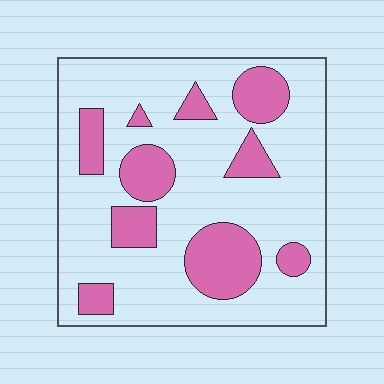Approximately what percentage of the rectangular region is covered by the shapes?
Approximately 25%.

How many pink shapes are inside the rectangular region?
10.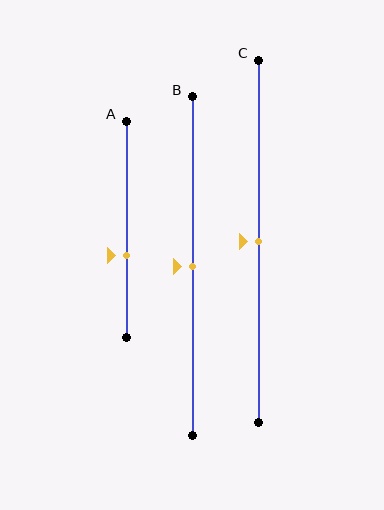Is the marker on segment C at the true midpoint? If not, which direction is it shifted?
Yes, the marker on segment C is at the true midpoint.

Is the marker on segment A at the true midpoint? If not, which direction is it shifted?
No, the marker on segment A is shifted downward by about 12% of the segment length.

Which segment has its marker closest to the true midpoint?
Segment B has its marker closest to the true midpoint.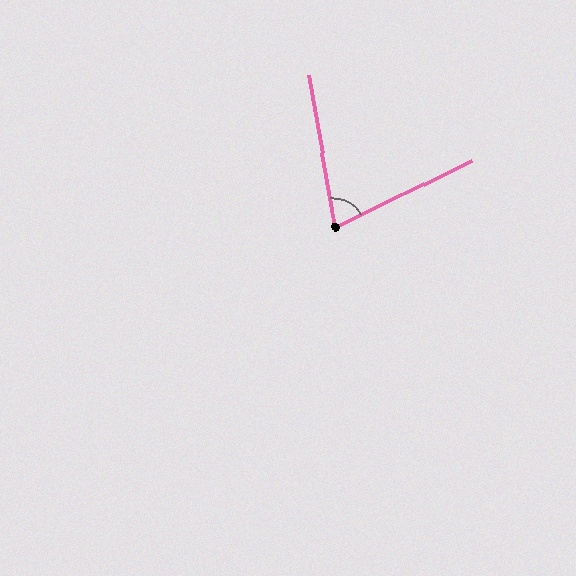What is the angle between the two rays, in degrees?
Approximately 73 degrees.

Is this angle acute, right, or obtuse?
It is acute.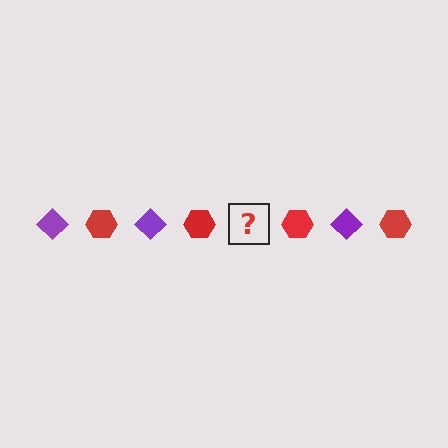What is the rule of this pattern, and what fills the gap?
The rule is that the pattern alternates between purple diamond and red hexagon. The gap should be filled with a purple diamond.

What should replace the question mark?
The question mark should be replaced with a purple diamond.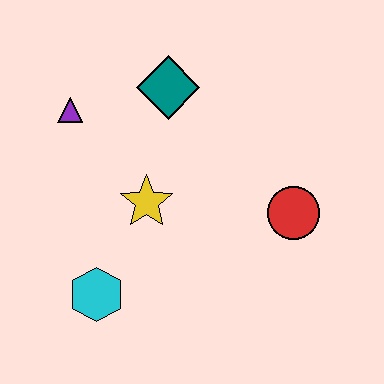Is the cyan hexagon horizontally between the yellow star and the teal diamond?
No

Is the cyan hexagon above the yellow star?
No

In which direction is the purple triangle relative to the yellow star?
The purple triangle is above the yellow star.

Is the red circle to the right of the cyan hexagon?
Yes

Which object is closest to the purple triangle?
The teal diamond is closest to the purple triangle.